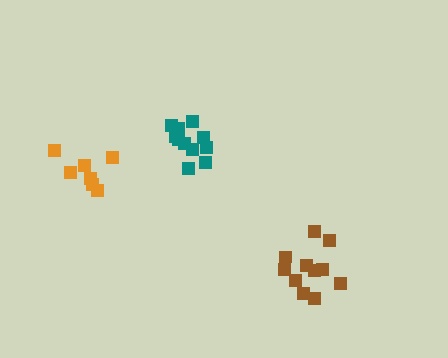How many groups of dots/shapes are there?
There are 3 groups.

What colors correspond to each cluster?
The clusters are colored: brown, teal, orange.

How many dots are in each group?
Group 1: 11 dots, Group 2: 11 dots, Group 3: 7 dots (29 total).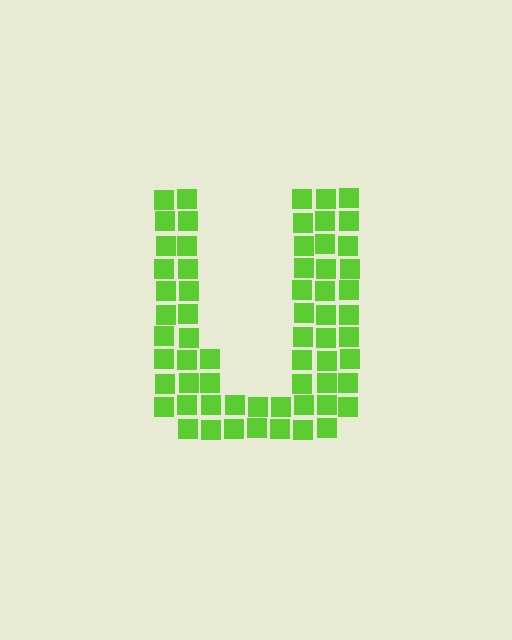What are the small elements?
The small elements are squares.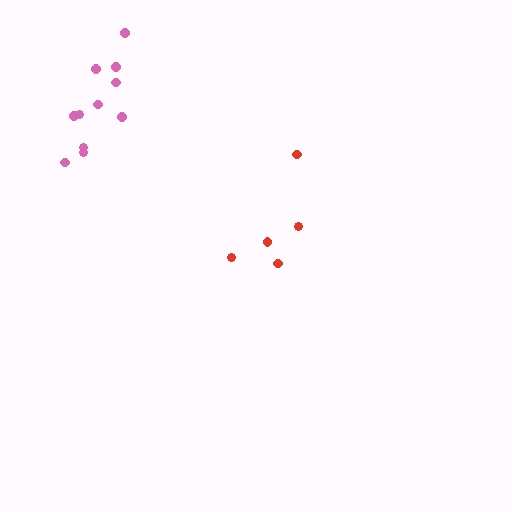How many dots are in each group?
Group 1: 5 dots, Group 2: 11 dots (16 total).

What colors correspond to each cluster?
The clusters are colored: red, pink.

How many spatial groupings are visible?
There are 2 spatial groupings.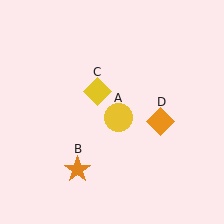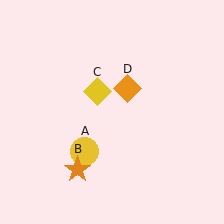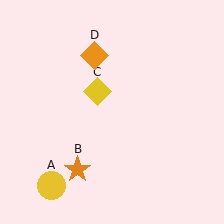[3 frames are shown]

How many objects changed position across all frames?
2 objects changed position: yellow circle (object A), orange diamond (object D).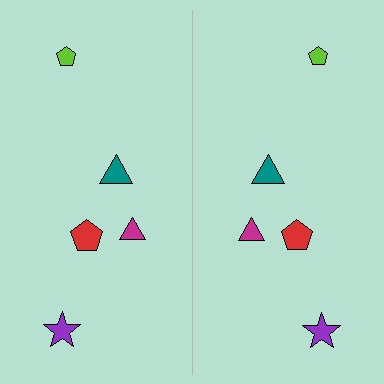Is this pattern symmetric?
Yes, this pattern has bilateral (reflection) symmetry.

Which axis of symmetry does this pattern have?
The pattern has a vertical axis of symmetry running through the center of the image.